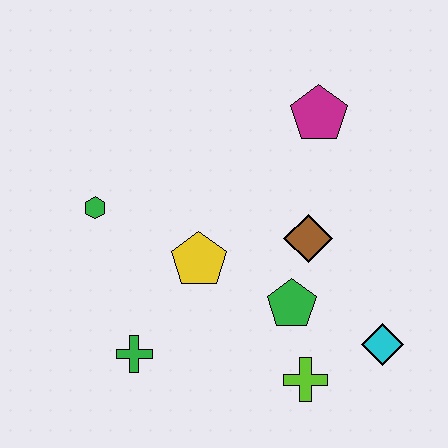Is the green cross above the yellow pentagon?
No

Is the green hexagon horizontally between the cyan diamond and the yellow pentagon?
No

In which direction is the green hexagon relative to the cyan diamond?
The green hexagon is to the left of the cyan diamond.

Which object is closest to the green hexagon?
The yellow pentagon is closest to the green hexagon.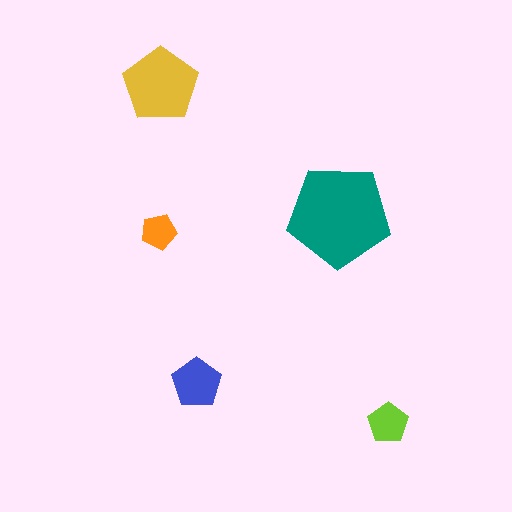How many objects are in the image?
There are 5 objects in the image.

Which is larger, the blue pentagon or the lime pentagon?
The blue one.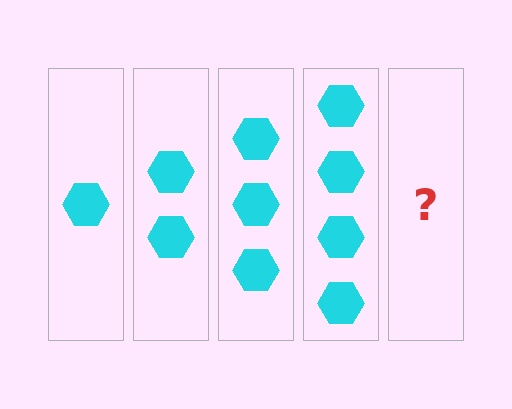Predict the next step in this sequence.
The next step is 5 hexagons.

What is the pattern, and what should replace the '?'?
The pattern is that each step adds one more hexagon. The '?' should be 5 hexagons.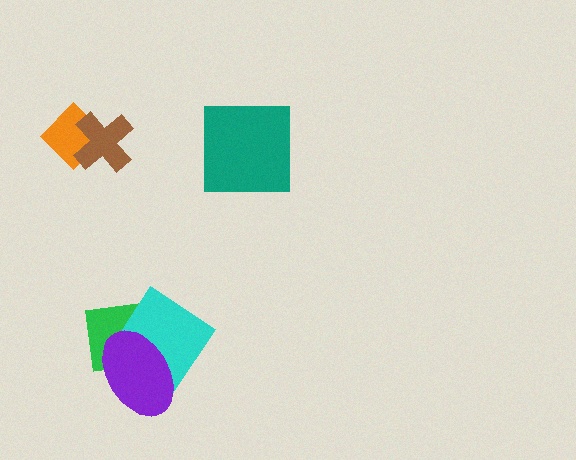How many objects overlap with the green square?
2 objects overlap with the green square.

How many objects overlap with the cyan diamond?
2 objects overlap with the cyan diamond.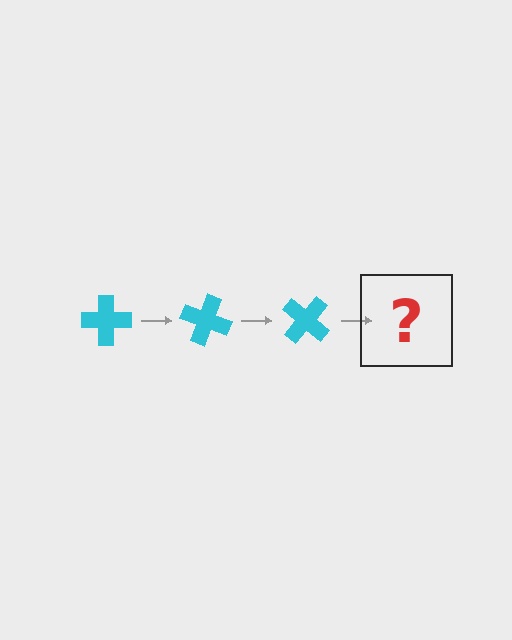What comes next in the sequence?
The next element should be a cyan cross rotated 60 degrees.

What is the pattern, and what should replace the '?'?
The pattern is that the cross rotates 20 degrees each step. The '?' should be a cyan cross rotated 60 degrees.